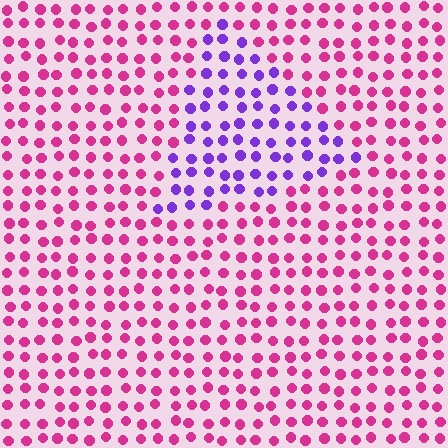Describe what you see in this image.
The image is filled with small magenta elements in a uniform arrangement. A triangle-shaped region is visible where the elements are tinted to a slightly different hue, forming a subtle color boundary.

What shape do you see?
I see a triangle.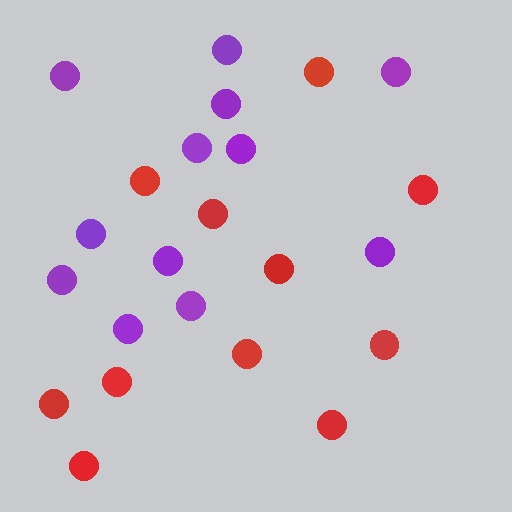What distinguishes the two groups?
There are 2 groups: one group of red circles (11) and one group of purple circles (12).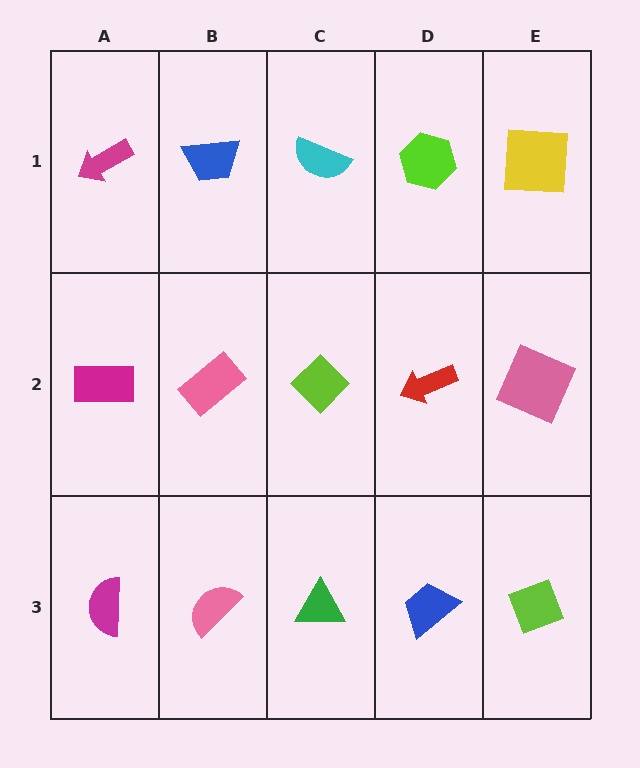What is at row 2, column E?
A pink square.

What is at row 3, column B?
A pink semicircle.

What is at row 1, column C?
A cyan semicircle.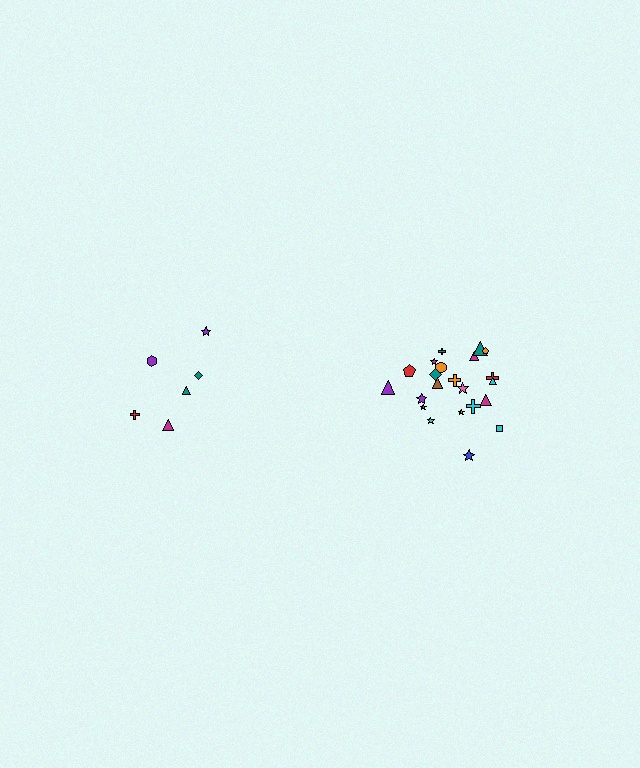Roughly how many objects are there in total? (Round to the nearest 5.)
Roughly 30 objects in total.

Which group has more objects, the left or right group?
The right group.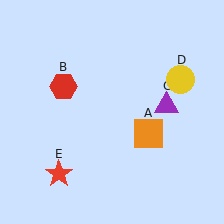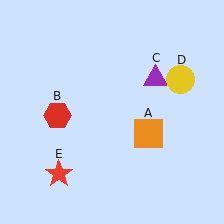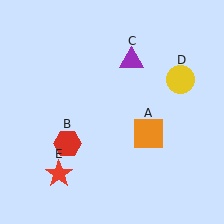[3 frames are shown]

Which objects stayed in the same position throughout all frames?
Orange square (object A) and yellow circle (object D) and red star (object E) remained stationary.